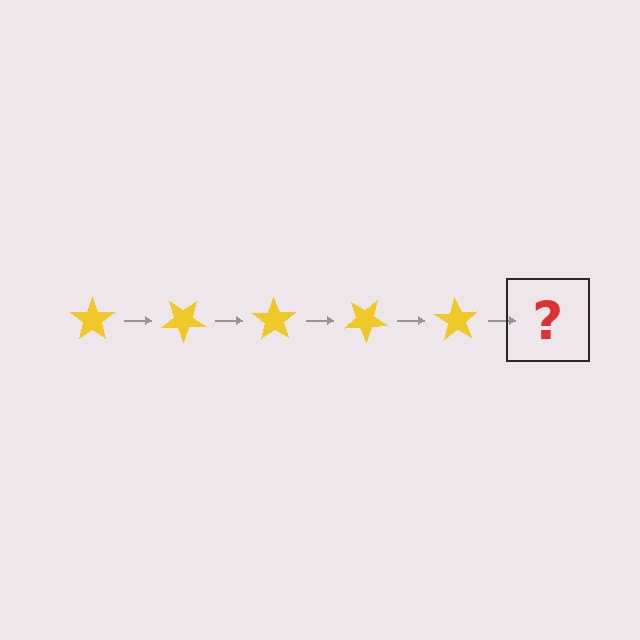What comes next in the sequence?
The next element should be a yellow star rotated 175 degrees.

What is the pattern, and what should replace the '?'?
The pattern is that the star rotates 35 degrees each step. The '?' should be a yellow star rotated 175 degrees.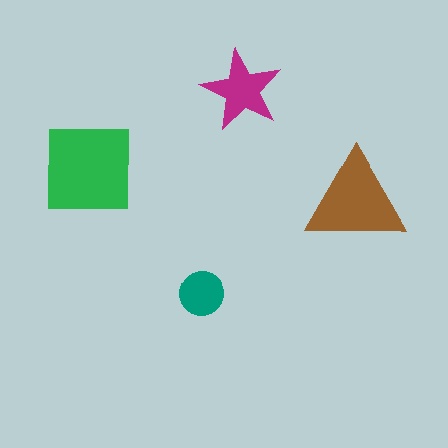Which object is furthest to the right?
The brown triangle is rightmost.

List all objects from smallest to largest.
The teal circle, the magenta star, the brown triangle, the green square.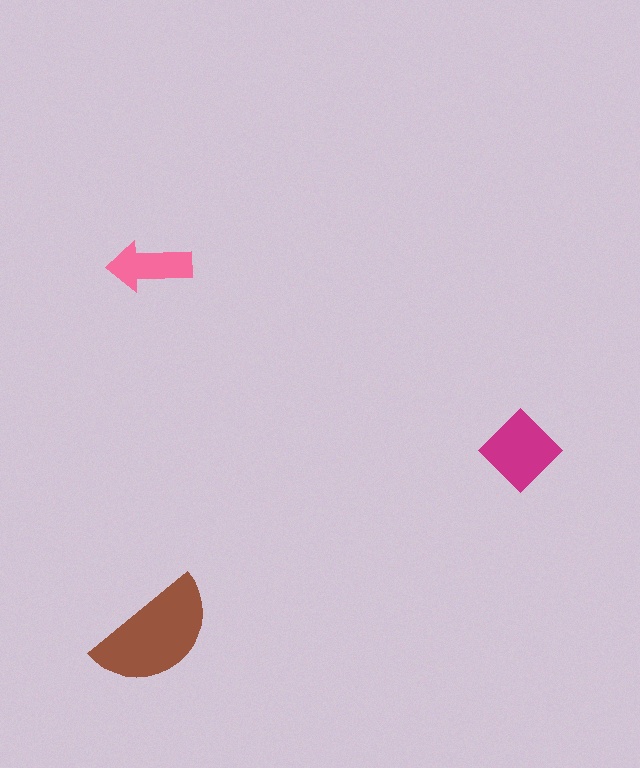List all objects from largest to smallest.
The brown semicircle, the magenta diamond, the pink arrow.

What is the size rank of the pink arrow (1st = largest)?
3rd.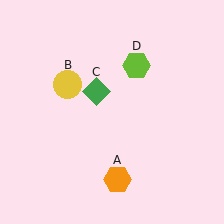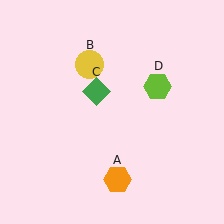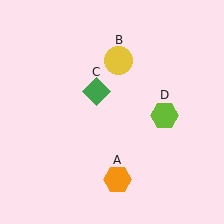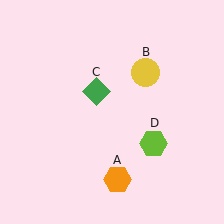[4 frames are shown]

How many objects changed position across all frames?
2 objects changed position: yellow circle (object B), lime hexagon (object D).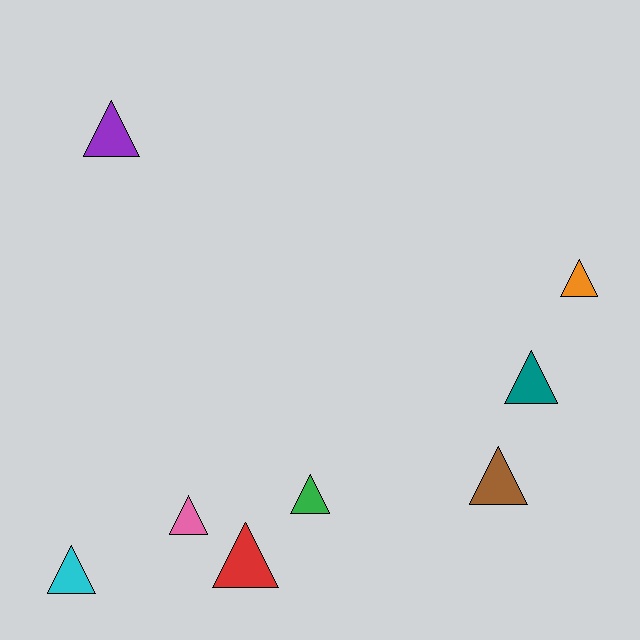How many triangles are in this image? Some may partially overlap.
There are 8 triangles.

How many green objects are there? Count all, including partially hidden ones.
There is 1 green object.